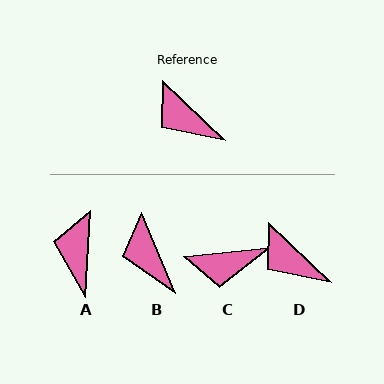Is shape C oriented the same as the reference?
No, it is off by about 50 degrees.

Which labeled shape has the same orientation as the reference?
D.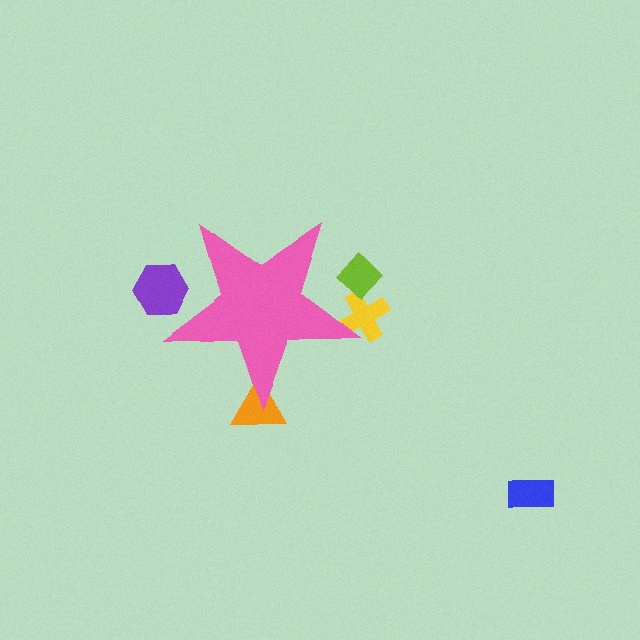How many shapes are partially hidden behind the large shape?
4 shapes are partially hidden.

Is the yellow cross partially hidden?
Yes, the yellow cross is partially hidden behind the pink star.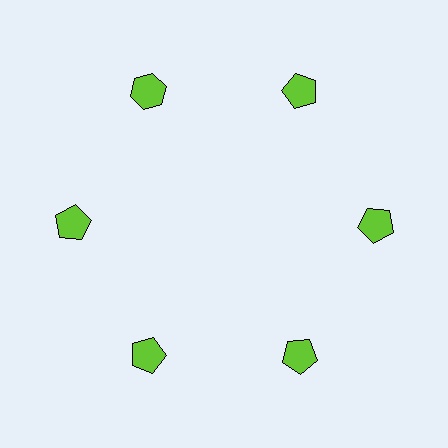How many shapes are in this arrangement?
There are 6 shapes arranged in a ring pattern.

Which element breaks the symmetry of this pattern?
The lime hexagon at roughly the 11 o'clock position breaks the symmetry. All other shapes are lime pentagons.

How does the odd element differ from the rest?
It has a different shape: hexagon instead of pentagon.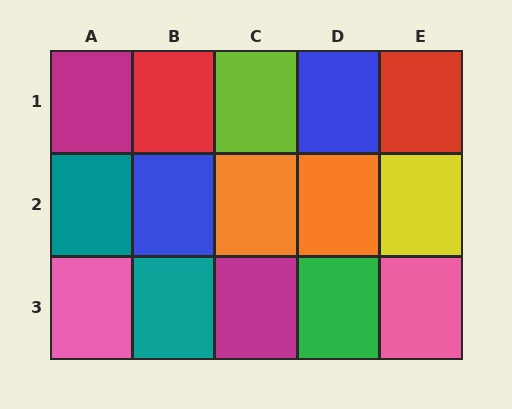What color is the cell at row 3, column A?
Pink.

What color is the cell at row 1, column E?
Red.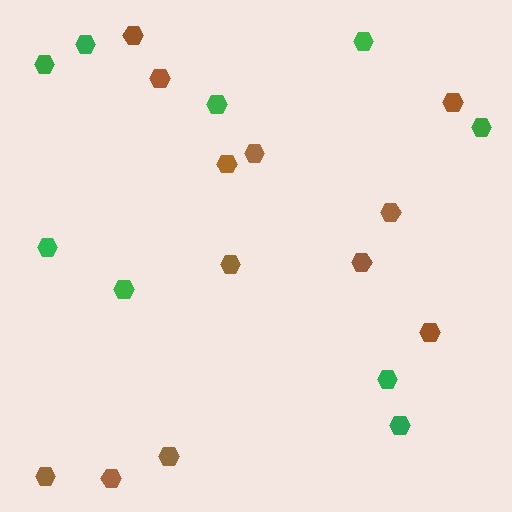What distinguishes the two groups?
There are 2 groups: one group of green hexagons (9) and one group of brown hexagons (12).